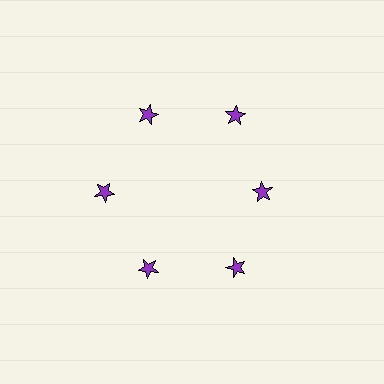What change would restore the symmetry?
The symmetry would be restored by moving it outward, back onto the ring so that all 6 stars sit at equal angles and equal distance from the center.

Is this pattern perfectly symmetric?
No. The 6 purple stars are arranged in a ring, but one element near the 3 o'clock position is pulled inward toward the center, breaking the 6-fold rotational symmetry.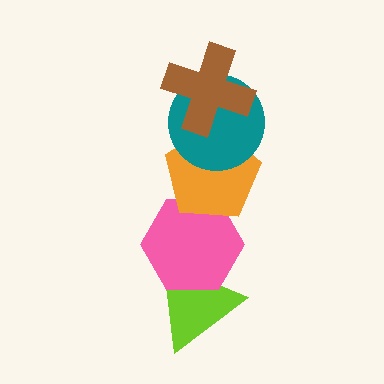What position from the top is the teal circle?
The teal circle is 2nd from the top.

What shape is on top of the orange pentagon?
The teal circle is on top of the orange pentagon.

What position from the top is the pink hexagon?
The pink hexagon is 4th from the top.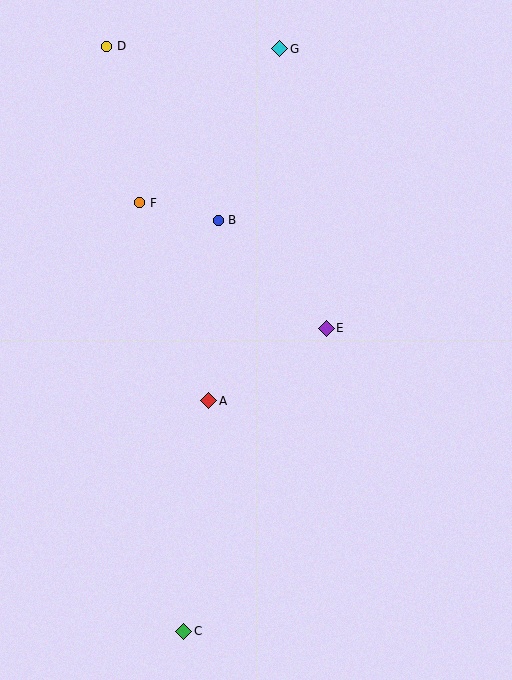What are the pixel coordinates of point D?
Point D is at (107, 46).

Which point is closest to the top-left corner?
Point D is closest to the top-left corner.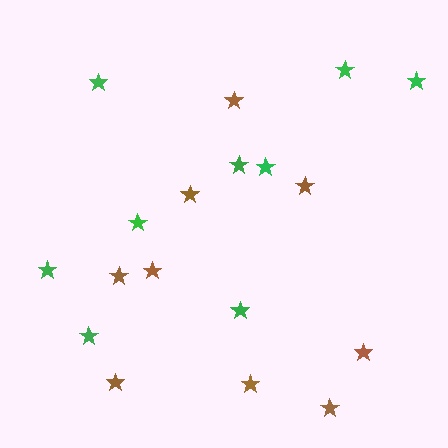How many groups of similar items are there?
There are 2 groups: one group of green stars (9) and one group of brown stars (9).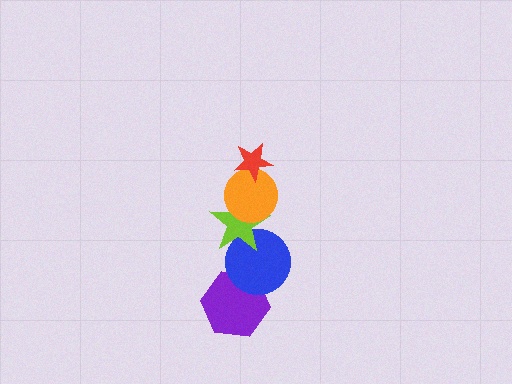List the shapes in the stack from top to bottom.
From top to bottom: the red star, the orange circle, the lime star, the blue circle, the purple hexagon.